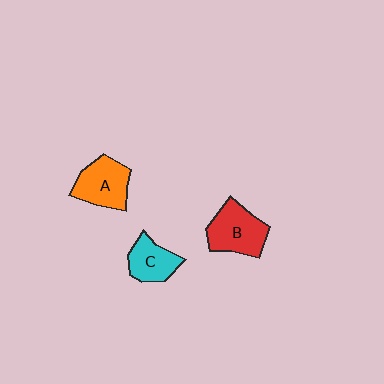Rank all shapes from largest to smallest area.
From largest to smallest: B (red), A (orange), C (cyan).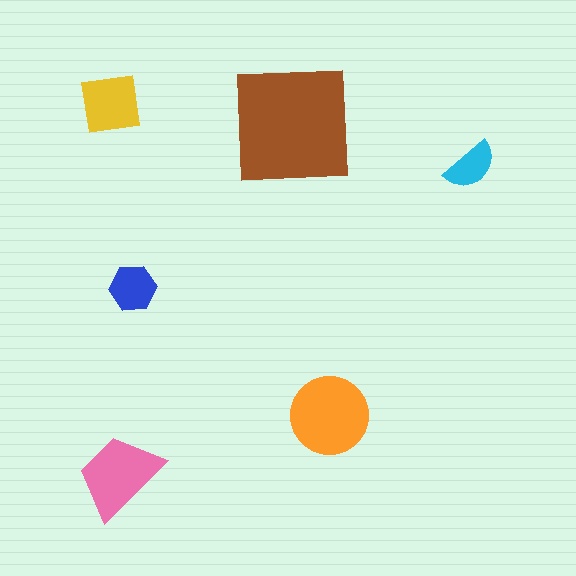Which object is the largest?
The brown square.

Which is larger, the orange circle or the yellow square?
The orange circle.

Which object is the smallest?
The cyan semicircle.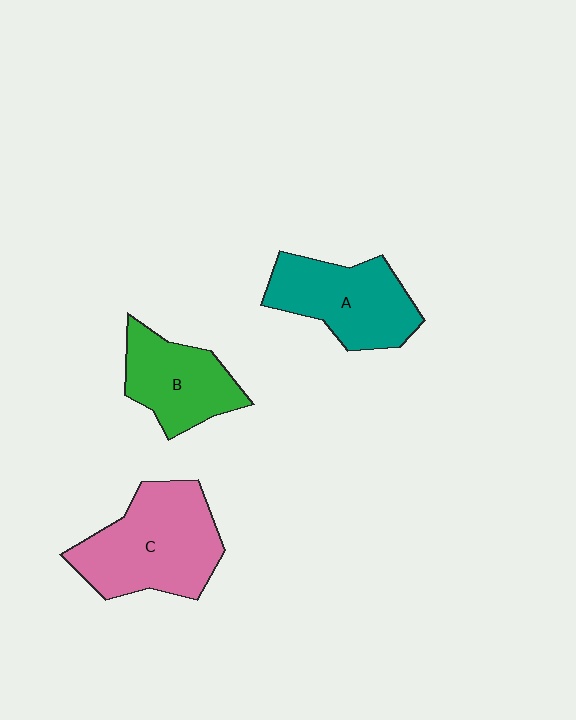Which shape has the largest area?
Shape C (pink).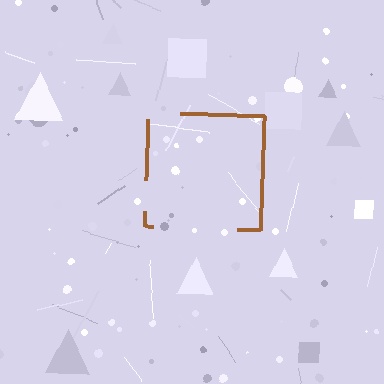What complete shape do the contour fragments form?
The contour fragments form a square.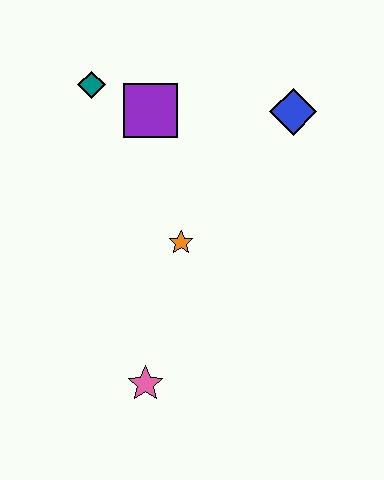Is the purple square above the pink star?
Yes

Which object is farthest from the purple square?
The pink star is farthest from the purple square.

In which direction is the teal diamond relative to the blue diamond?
The teal diamond is to the left of the blue diamond.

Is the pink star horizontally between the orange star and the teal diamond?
Yes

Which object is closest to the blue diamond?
The purple square is closest to the blue diamond.